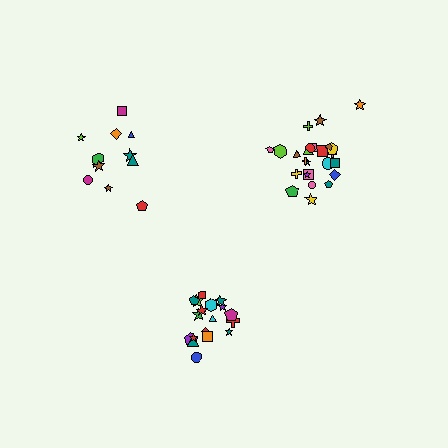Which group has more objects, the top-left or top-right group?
The top-right group.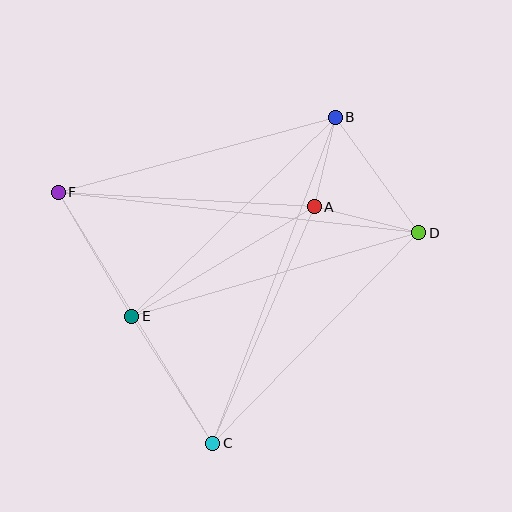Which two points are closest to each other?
Points A and B are closest to each other.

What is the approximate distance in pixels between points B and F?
The distance between B and F is approximately 287 pixels.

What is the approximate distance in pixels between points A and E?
The distance between A and E is approximately 212 pixels.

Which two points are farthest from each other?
Points D and F are farthest from each other.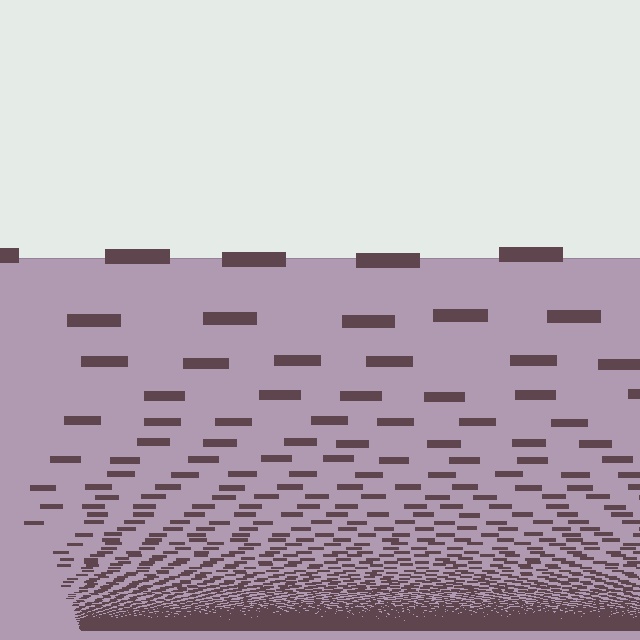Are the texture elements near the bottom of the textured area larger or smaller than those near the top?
Smaller. The gradient is inverted — elements near the bottom are smaller and denser.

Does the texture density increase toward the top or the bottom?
Density increases toward the bottom.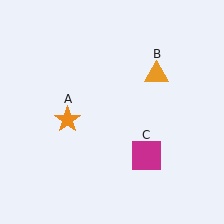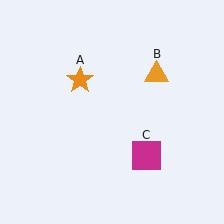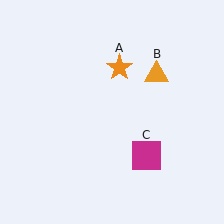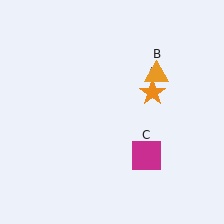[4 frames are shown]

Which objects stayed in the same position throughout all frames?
Orange triangle (object B) and magenta square (object C) remained stationary.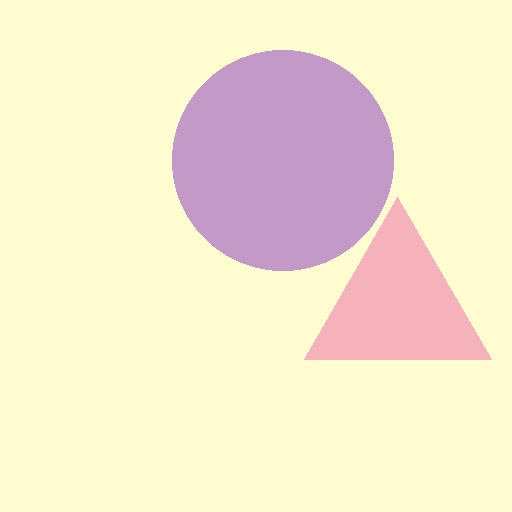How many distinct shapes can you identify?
There are 2 distinct shapes: a pink triangle, a purple circle.